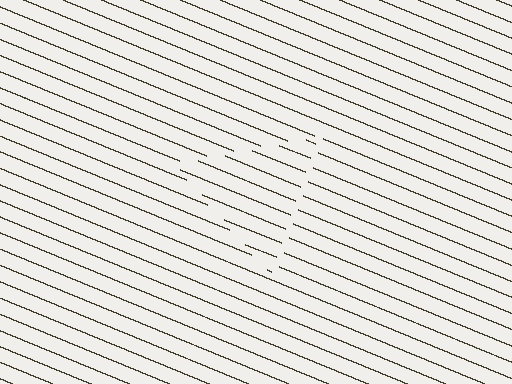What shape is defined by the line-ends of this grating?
An illusory triangle. The interior of the shape contains the same grating, shifted by half a period — the contour is defined by the phase discontinuity where line-ends from the inner and outer gratings abut.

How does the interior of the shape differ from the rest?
The interior of the shape contains the same grating, shifted by half a period — the contour is defined by the phase discontinuity where line-ends from the inner and outer gratings abut.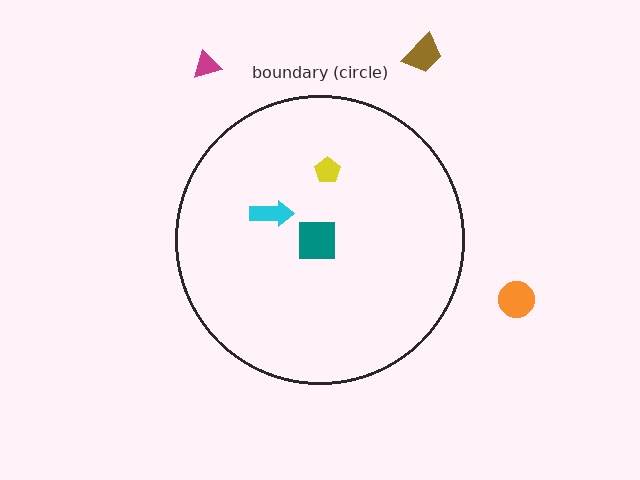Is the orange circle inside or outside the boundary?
Outside.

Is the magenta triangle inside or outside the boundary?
Outside.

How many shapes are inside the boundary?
3 inside, 3 outside.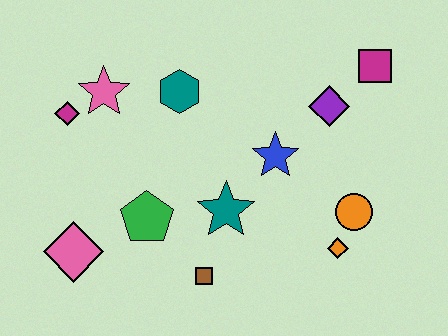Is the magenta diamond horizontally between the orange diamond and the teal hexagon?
No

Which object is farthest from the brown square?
The magenta square is farthest from the brown square.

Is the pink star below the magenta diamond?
No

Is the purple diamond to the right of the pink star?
Yes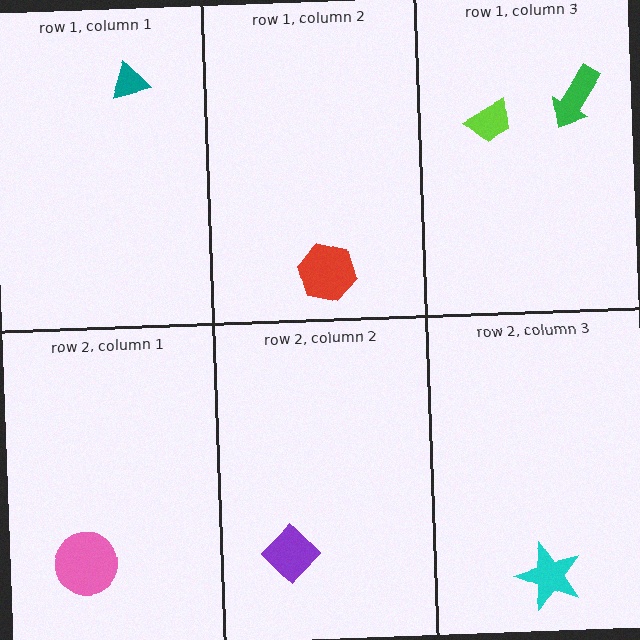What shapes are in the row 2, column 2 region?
The purple diamond.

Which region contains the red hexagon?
The row 1, column 2 region.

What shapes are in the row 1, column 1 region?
The teal triangle.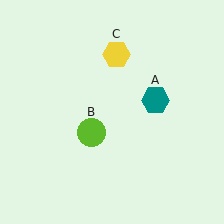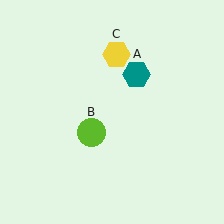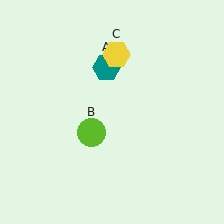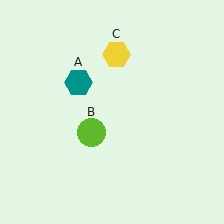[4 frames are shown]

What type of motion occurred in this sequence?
The teal hexagon (object A) rotated counterclockwise around the center of the scene.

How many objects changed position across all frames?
1 object changed position: teal hexagon (object A).